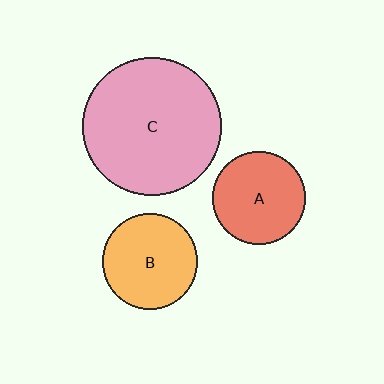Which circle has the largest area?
Circle C (pink).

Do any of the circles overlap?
No, none of the circles overlap.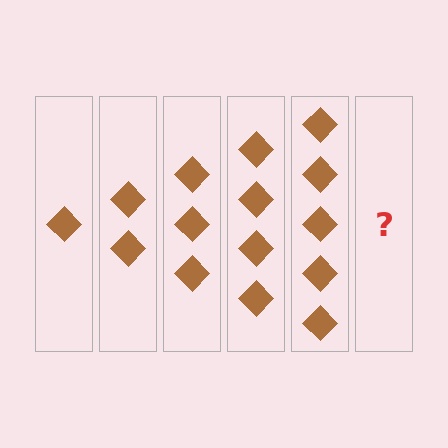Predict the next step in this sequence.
The next step is 6 diamonds.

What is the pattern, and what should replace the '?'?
The pattern is that each step adds one more diamond. The '?' should be 6 diamonds.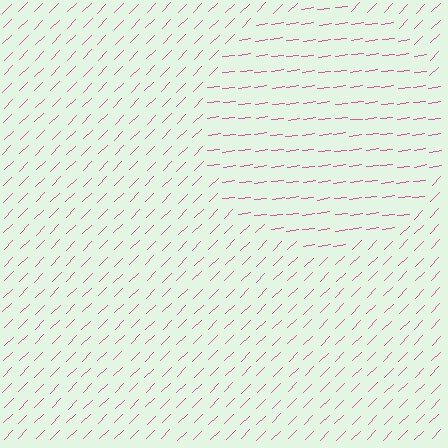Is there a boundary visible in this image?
Yes, there is a texture boundary formed by a change in line orientation.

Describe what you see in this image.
The image is filled with small pink line segments. A circle region in the image has lines oriented differently from the surrounding lines, creating a visible texture boundary.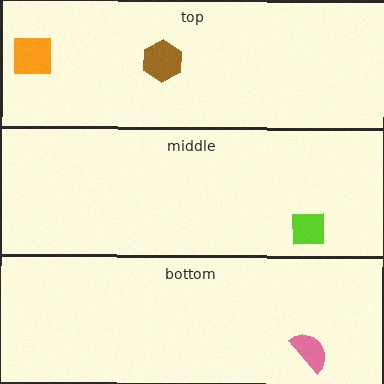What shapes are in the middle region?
The lime square.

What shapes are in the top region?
The brown hexagon, the orange square.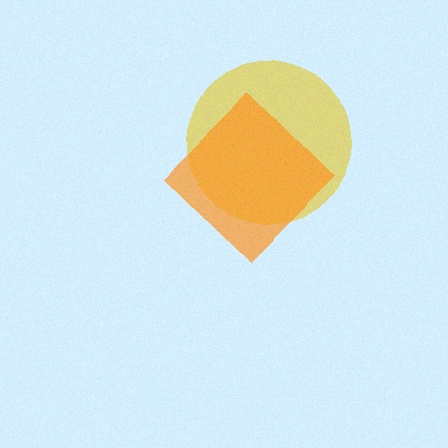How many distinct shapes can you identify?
There are 2 distinct shapes: a yellow circle, an orange diamond.